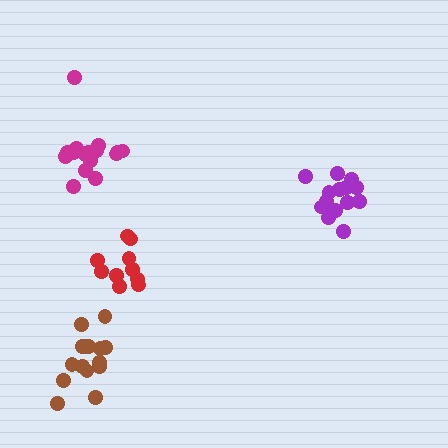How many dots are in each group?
Group 1: 16 dots, Group 2: 14 dots, Group 3: 10 dots, Group 4: 15 dots (55 total).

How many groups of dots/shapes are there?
There are 4 groups.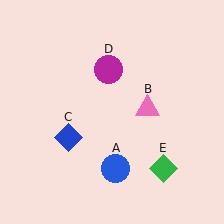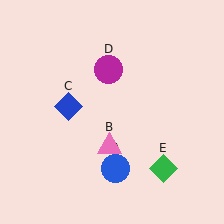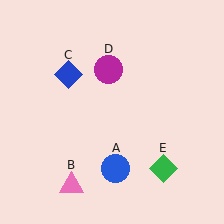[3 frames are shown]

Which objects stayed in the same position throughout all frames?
Blue circle (object A) and magenta circle (object D) and green diamond (object E) remained stationary.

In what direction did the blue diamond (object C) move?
The blue diamond (object C) moved up.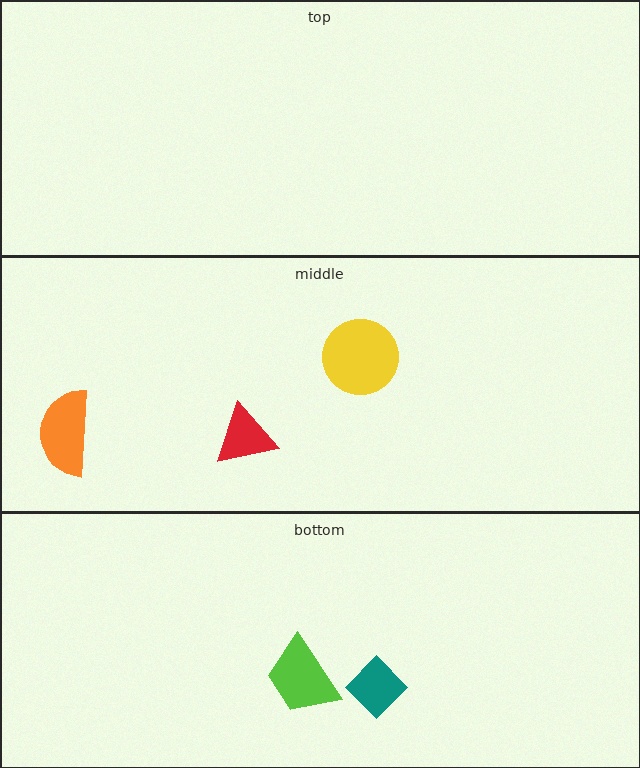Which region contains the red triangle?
The middle region.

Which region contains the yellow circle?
The middle region.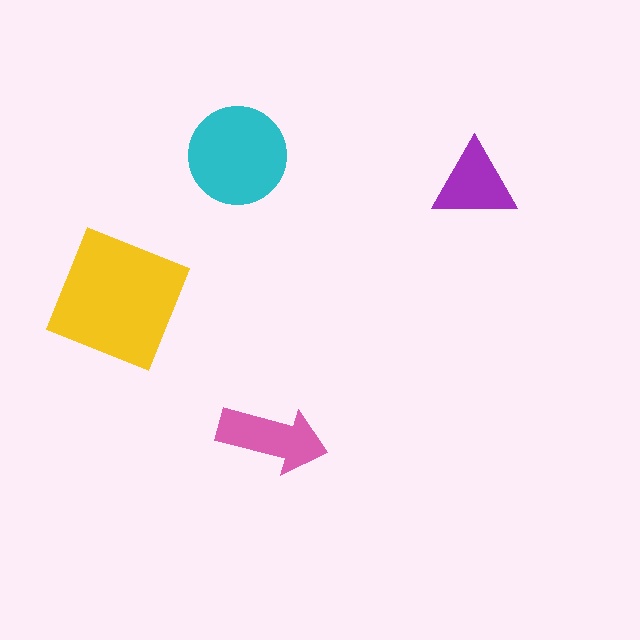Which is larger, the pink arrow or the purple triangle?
The pink arrow.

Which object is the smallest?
The purple triangle.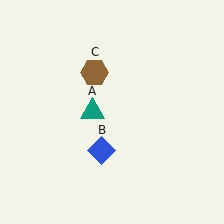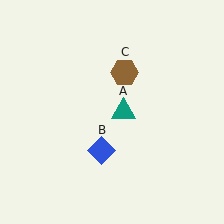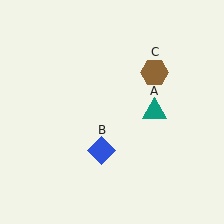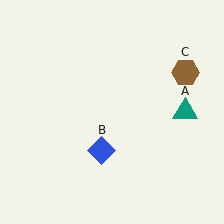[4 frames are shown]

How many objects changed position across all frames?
2 objects changed position: teal triangle (object A), brown hexagon (object C).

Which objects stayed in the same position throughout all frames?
Blue diamond (object B) remained stationary.